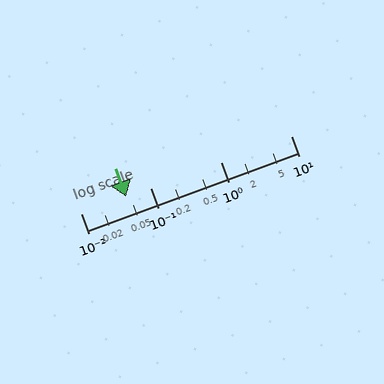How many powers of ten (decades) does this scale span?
The scale spans 3 decades, from 0.01 to 10.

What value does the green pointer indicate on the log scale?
The pointer indicates approximately 0.045.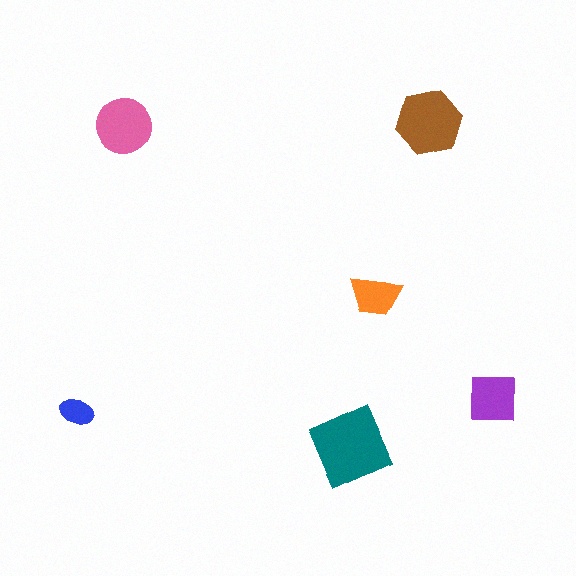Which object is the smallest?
The blue ellipse.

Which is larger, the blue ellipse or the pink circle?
The pink circle.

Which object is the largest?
The teal diamond.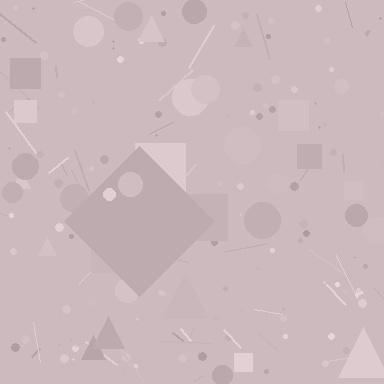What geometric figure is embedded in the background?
A diamond is embedded in the background.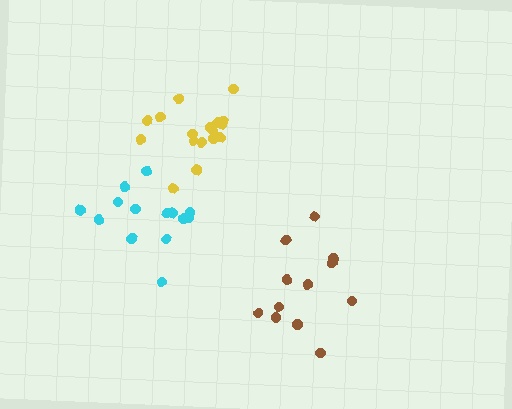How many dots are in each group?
Group 1: 14 dots, Group 2: 17 dots, Group 3: 12 dots (43 total).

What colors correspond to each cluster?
The clusters are colored: cyan, yellow, brown.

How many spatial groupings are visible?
There are 3 spatial groupings.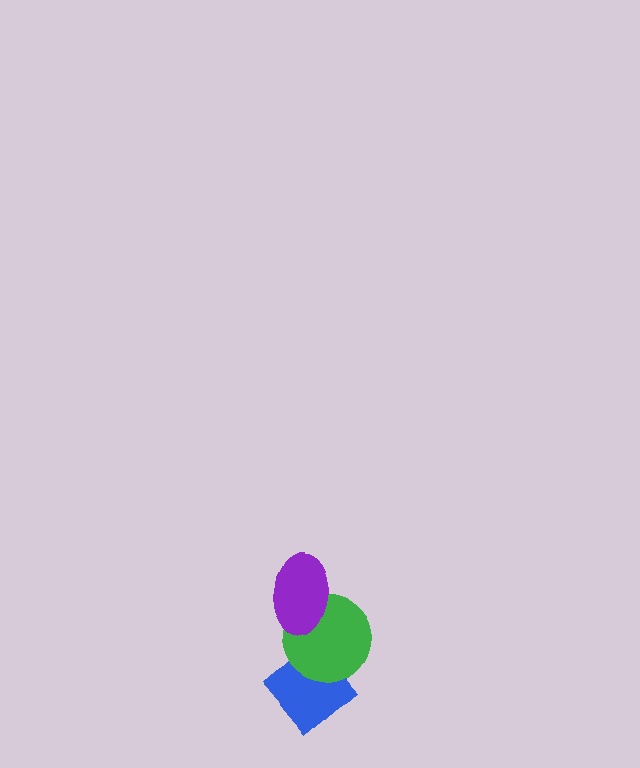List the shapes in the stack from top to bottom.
From top to bottom: the purple ellipse, the green circle, the blue diamond.